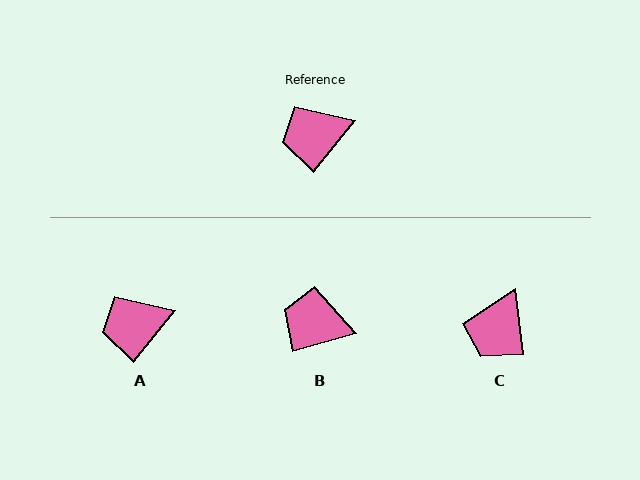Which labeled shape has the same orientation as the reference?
A.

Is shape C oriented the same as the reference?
No, it is off by about 46 degrees.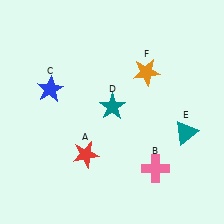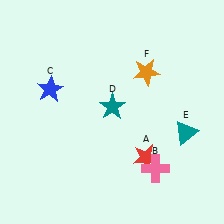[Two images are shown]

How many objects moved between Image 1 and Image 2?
1 object moved between the two images.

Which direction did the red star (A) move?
The red star (A) moved right.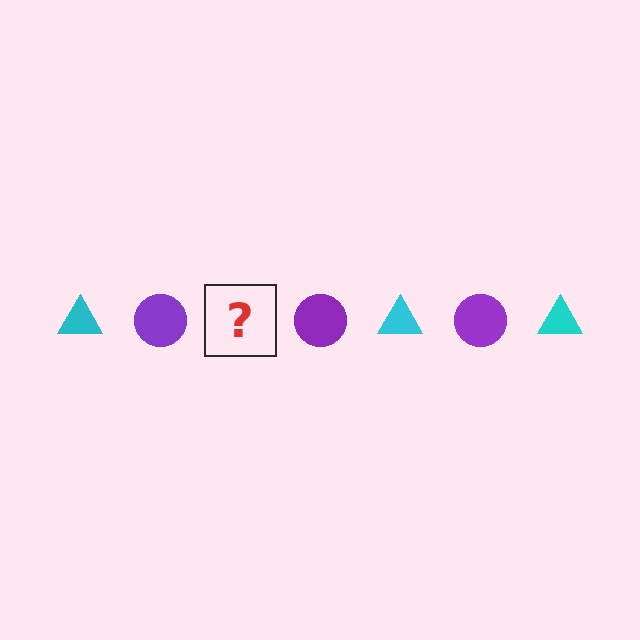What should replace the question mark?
The question mark should be replaced with a cyan triangle.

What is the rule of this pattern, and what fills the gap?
The rule is that the pattern alternates between cyan triangle and purple circle. The gap should be filled with a cyan triangle.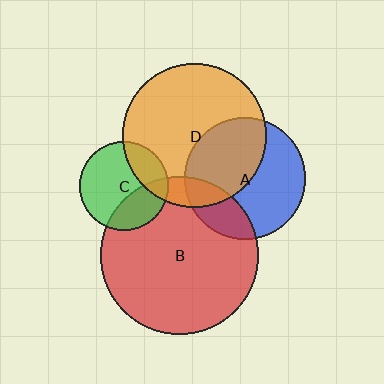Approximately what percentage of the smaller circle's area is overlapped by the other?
Approximately 30%.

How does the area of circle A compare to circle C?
Approximately 1.9 times.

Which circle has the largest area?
Circle B (red).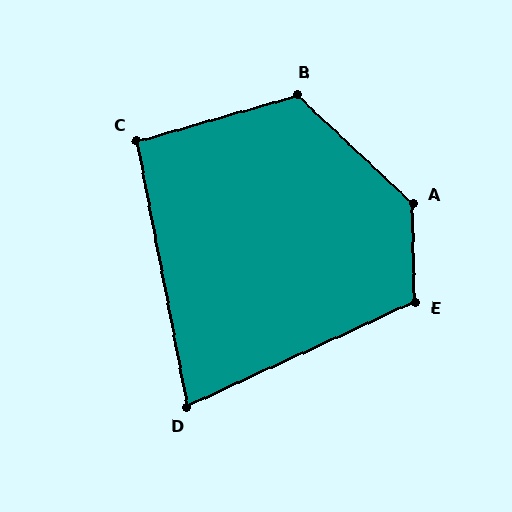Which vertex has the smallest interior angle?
D, at approximately 76 degrees.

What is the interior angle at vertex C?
Approximately 95 degrees (obtuse).